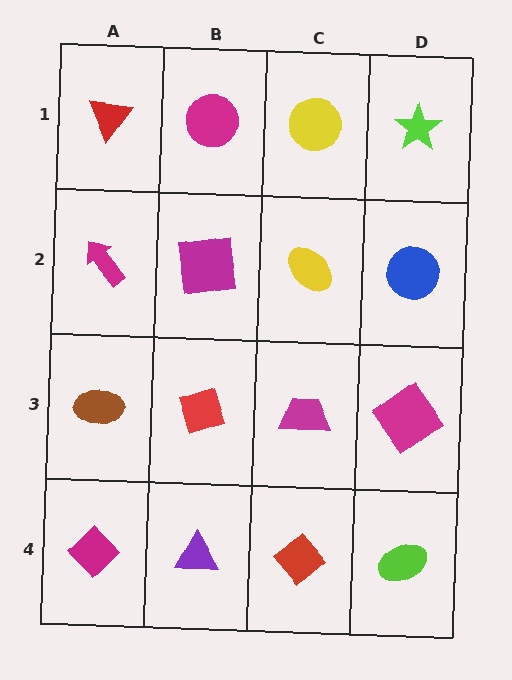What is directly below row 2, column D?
A magenta diamond.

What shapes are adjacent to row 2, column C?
A yellow circle (row 1, column C), a magenta trapezoid (row 3, column C), a magenta square (row 2, column B), a blue circle (row 2, column D).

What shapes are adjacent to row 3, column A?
A magenta arrow (row 2, column A), a magenta diamond (row 4, column A), a red diamond (row 3, column B).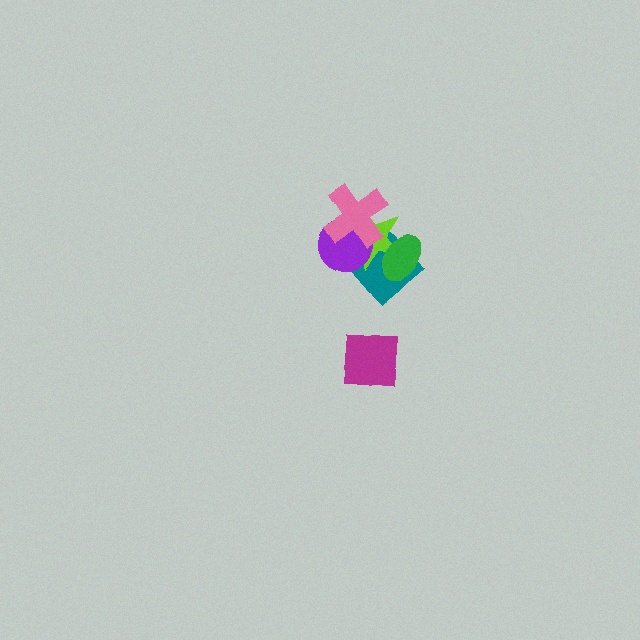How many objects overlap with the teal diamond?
4 objects overlap with the teal diamond.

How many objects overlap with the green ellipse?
2 objects overlap with the green ellipse.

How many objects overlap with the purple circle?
3 objects overlap with the purple circle.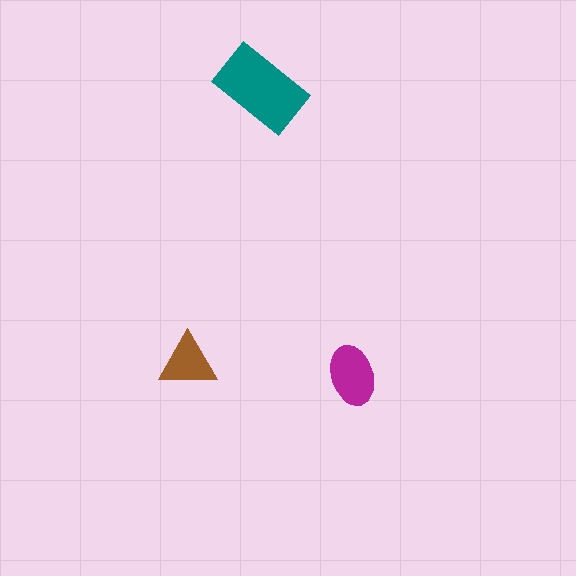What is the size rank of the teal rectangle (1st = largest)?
1st.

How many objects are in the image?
There are 3 objects in the image.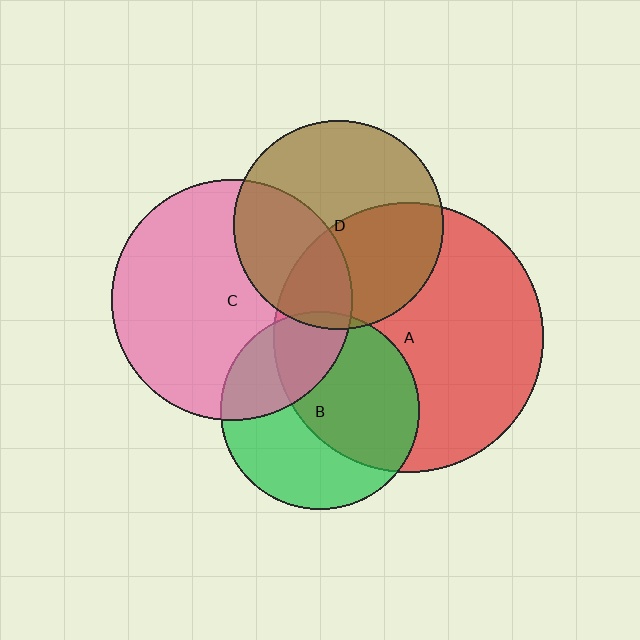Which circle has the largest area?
Circle A (red).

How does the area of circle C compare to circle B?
Approximately 1.5 times.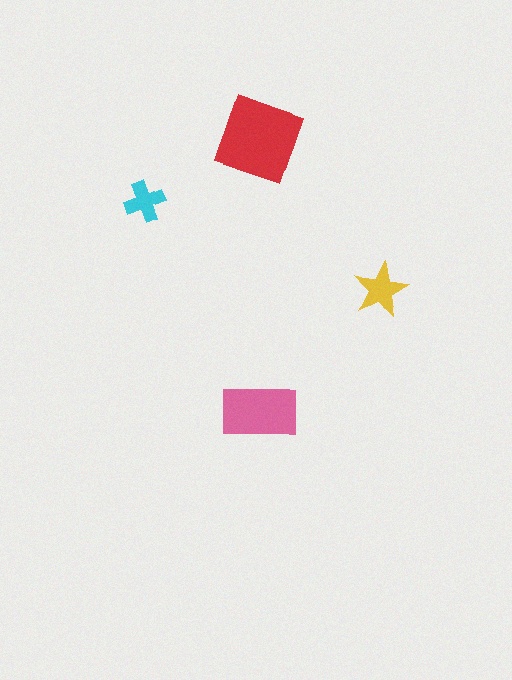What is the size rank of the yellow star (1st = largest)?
3rd.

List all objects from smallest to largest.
The cyan cross, the yellow star, the pink rectangle, the red square.